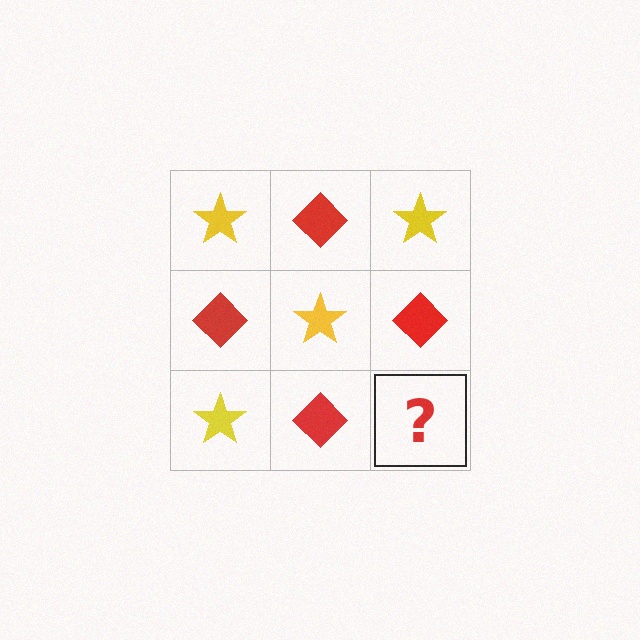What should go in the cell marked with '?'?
The missing cell should contain a yellow star.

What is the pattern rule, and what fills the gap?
The rule is that it alternates yellow star and red diamond in a checkerboard pattern. The gap should be filled with a yellow star.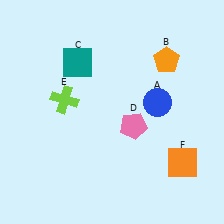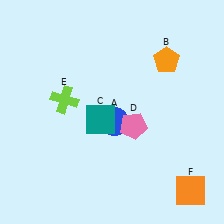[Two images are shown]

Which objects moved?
The objects that moved are: the blue circle (A), the teal square (C), the orange square (F).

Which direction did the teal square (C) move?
The teal square (C) moved down.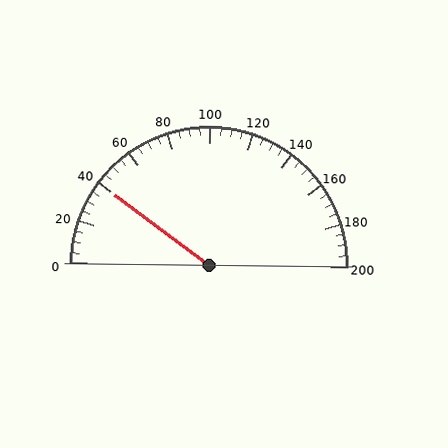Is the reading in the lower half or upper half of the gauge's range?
The reading is in the lower half of the range (0 to 200).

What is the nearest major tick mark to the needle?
The nearest major tick mark is 40.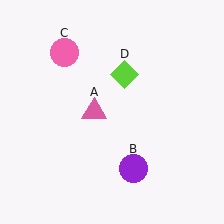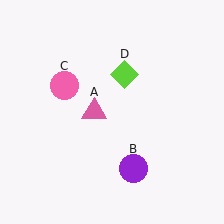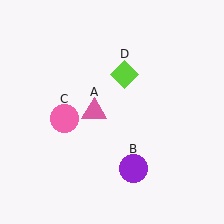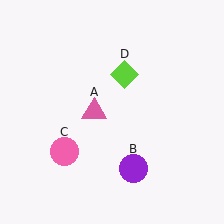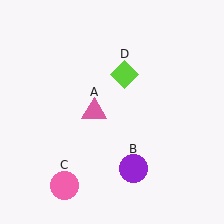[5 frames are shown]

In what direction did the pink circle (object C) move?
The pink circle (object C) moved down.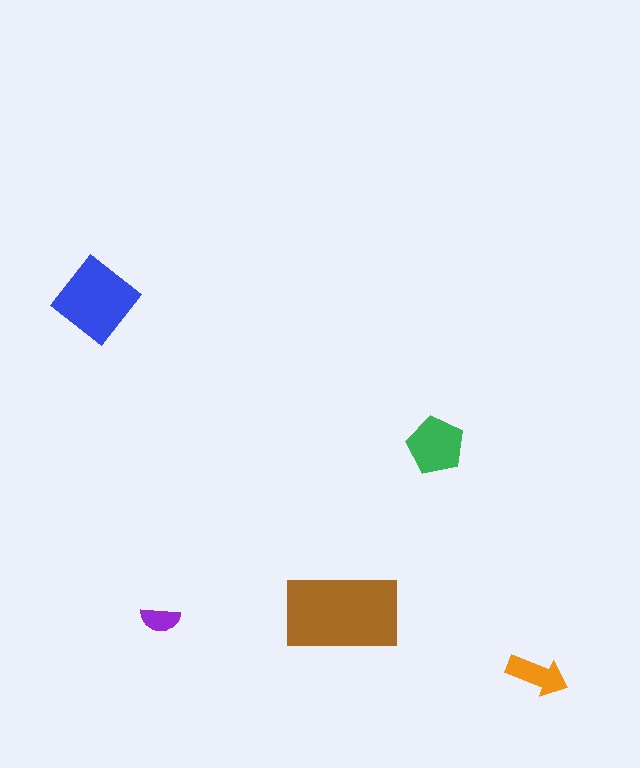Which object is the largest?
The brown rectangle.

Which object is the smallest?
The purple semicircle.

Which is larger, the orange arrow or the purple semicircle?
The orange arrow.